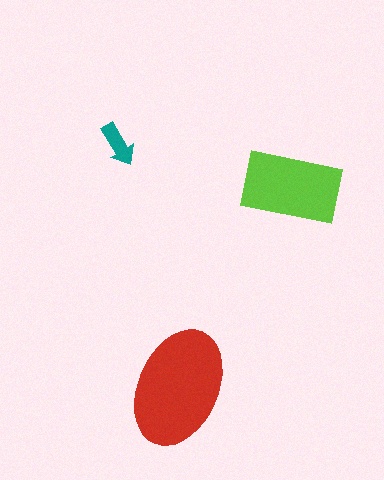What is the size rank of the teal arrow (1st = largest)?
3rd.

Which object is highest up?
The teal arrow is topmost.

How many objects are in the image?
There are 3 objects in the image.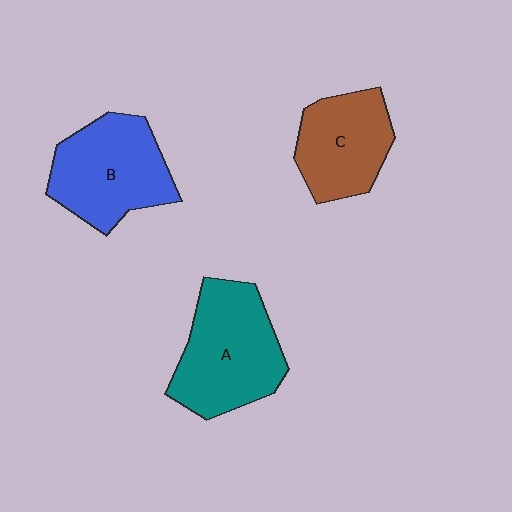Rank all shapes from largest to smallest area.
From largest to smallest: A (teal), B (blue), C (brown).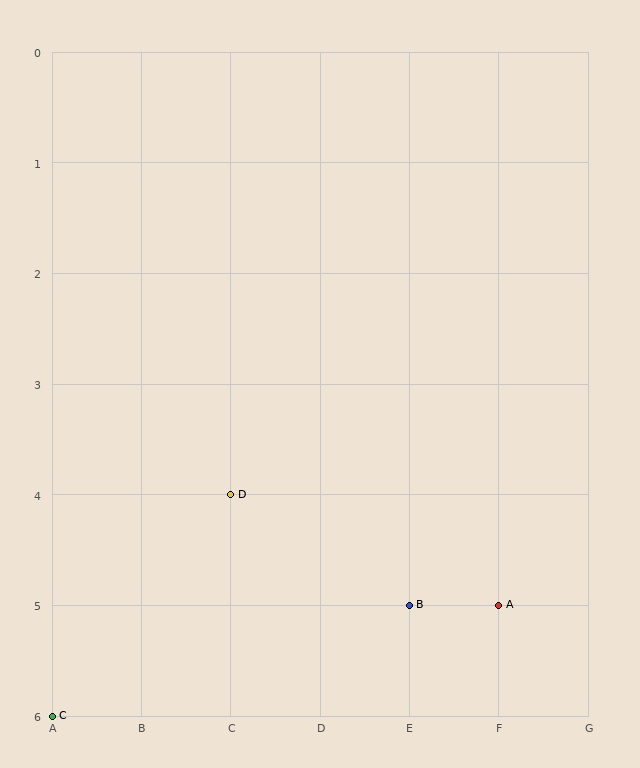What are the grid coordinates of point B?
Point B is at grid coordinates (E, 5).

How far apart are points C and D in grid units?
Points C and D are 2 columns and 2 rows apart (about 2.8 grid units diagonally).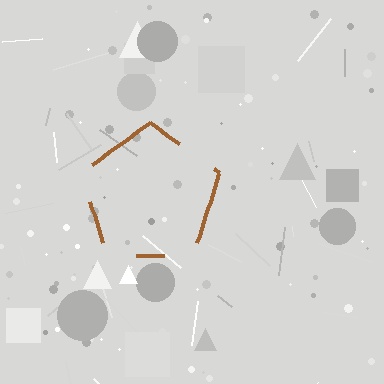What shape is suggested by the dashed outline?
The dashed outline suggests a pentagon.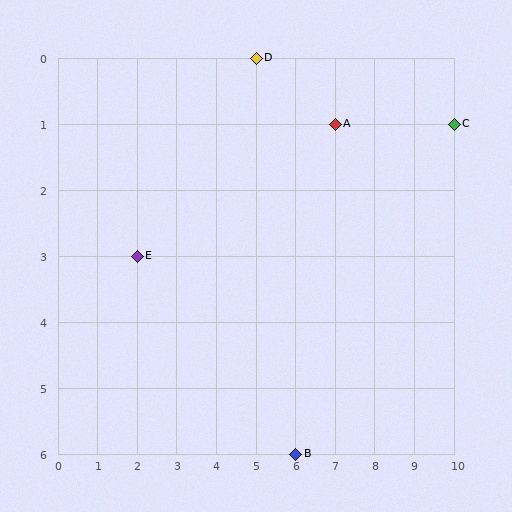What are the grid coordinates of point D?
Point D is at grid coordinates (5, 0).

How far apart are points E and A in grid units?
Points E and A are 5 columns and 2 rows apart (about 5.4 grid units diagonally).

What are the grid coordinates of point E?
Point E is at grid coordinates (2, 3).